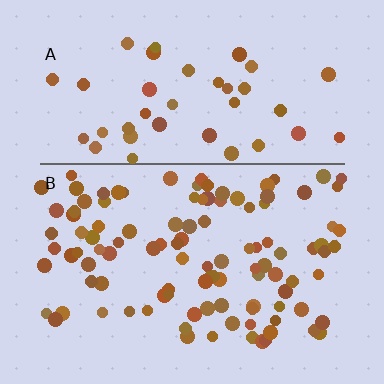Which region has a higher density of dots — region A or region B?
B (the bottom).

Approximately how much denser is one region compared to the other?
Approximately 2.5× — region B over region A.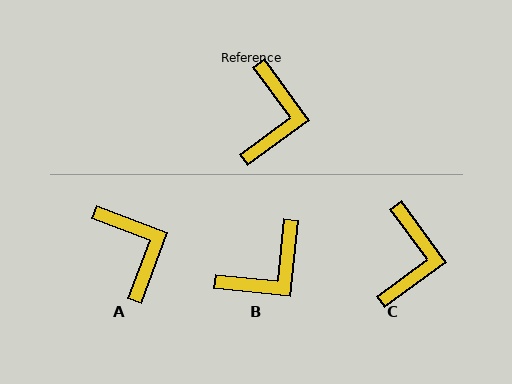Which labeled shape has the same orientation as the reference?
C.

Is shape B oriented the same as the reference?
No, it is off by about 42 degrees.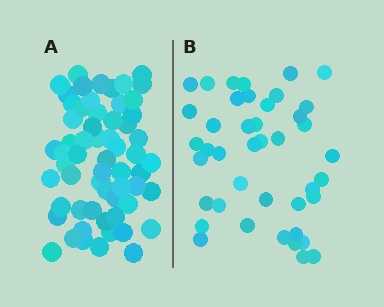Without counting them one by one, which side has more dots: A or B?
Region A (the left region) has more dots.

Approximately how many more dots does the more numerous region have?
Region A has approximately 20 more dots than region B.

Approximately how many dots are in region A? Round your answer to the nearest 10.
About 60 dots.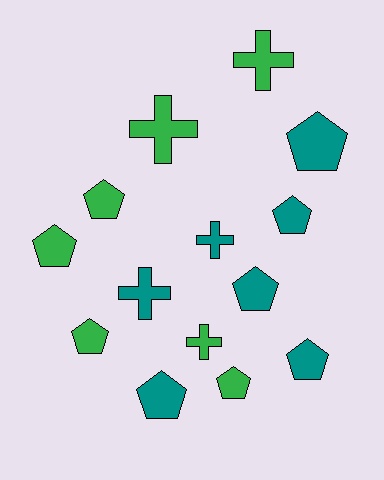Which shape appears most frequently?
Pentagon, with 9 objects.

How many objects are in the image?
There are 14 objects.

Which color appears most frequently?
Teal, with 7 objects.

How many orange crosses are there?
There are no orange crosses.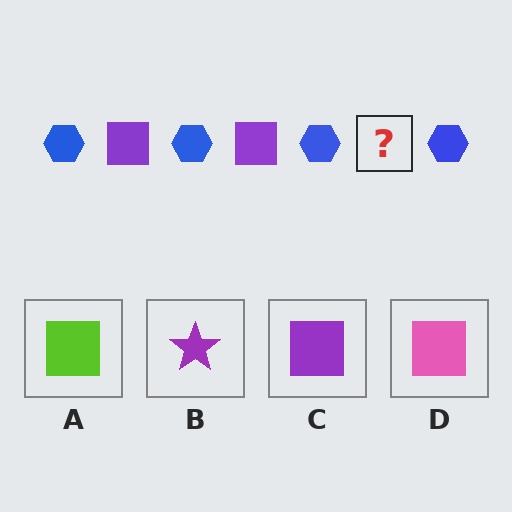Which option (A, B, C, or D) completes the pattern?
C.